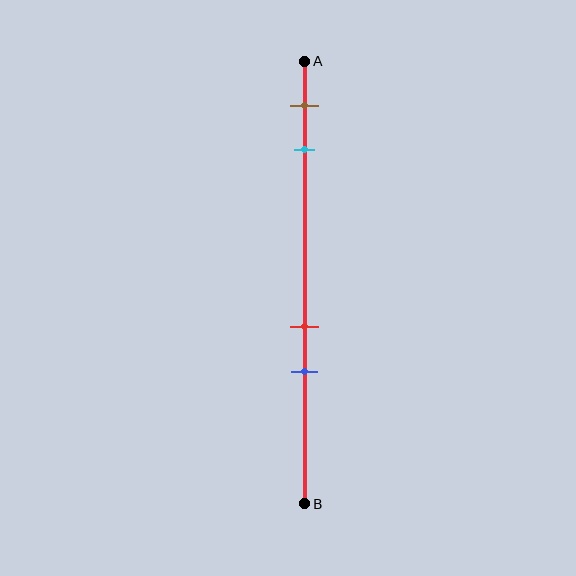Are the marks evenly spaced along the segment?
No, the marks are not evenly spaced.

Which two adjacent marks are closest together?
The red and blue marks are the closest adjacent pair.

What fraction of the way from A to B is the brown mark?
The brown mark is approximately 10% (0.1) of the way from A to B.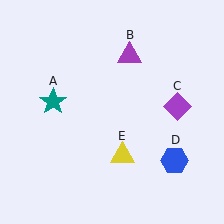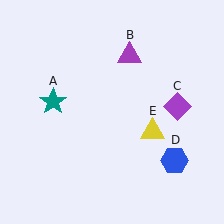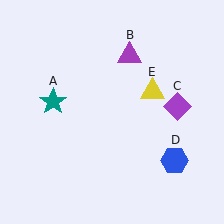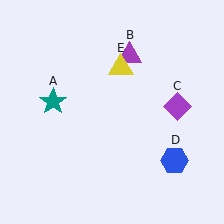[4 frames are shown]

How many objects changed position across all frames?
1 object changed position: yellow triangle (object E).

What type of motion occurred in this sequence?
The yellow triangle (object E) rotated counterclockwise around the center of the scene.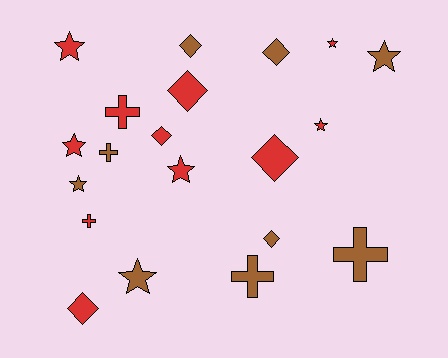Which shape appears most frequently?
Star, with 8 objects.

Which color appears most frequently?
Red, with 11 objects.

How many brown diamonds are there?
There are 3 brown diamonds.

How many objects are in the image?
There are 20 objects.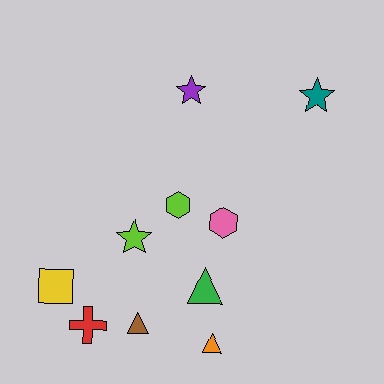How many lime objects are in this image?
There are 2 lime objects.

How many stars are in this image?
There are 3 stars.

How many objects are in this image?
There are 10 objects.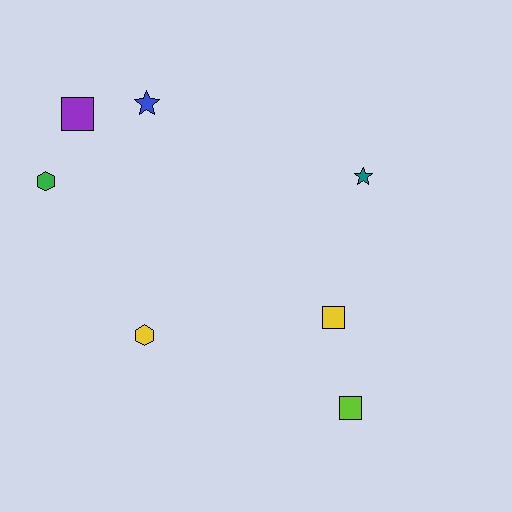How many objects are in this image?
There are 7 objects.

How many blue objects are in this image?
There is 1 blue object.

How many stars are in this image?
There are 2 stars.